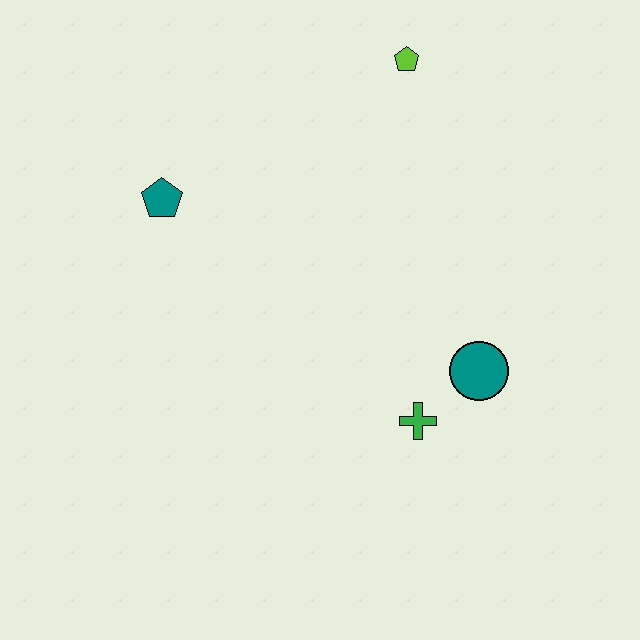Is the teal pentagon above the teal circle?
Yes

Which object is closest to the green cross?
The teal circle is closest to the green cross.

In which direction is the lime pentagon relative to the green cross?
The lime pentagon is above the green cross.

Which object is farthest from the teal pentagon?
The teal circle is farthest from the teal pentagon.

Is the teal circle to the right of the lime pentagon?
Yes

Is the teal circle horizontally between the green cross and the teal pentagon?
No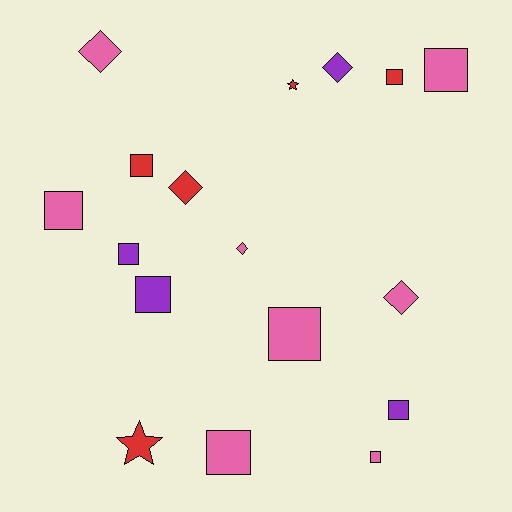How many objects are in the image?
There are 17 objects.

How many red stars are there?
There are 2 red stars.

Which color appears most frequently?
Pink, with 8 objects.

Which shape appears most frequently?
Square, with 10 objects.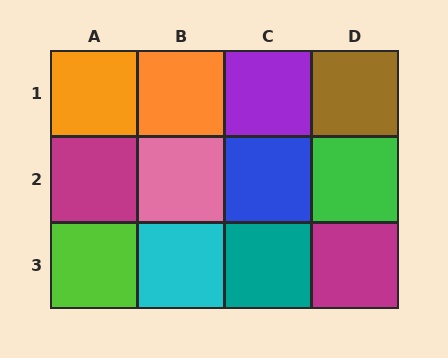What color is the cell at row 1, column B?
Orange.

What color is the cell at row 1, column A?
Orange.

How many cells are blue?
1 cell is blue.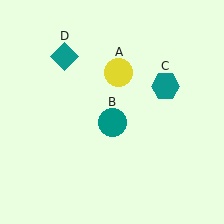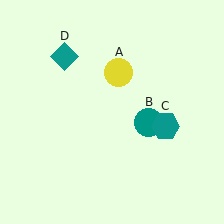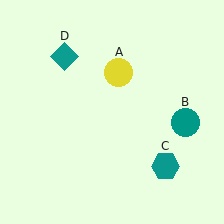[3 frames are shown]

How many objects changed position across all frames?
2 objects changed position: teal circle (object B), teal hexagon (object C).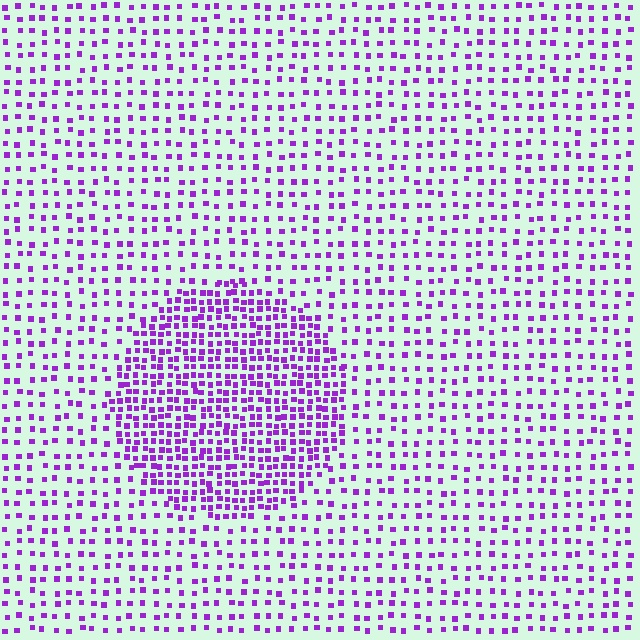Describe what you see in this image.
The image contains small purple elements arranged at two different densities. A circle-shaped region is visible where the elements are more densely packed than the surrounding area.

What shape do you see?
I see a circle.